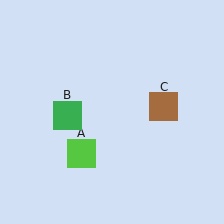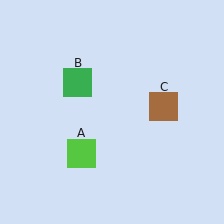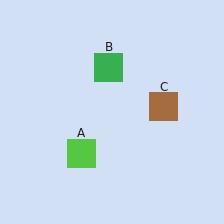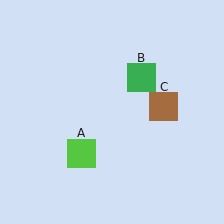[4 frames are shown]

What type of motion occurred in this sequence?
The green square (object B) rotated clockwise around the center of the scene.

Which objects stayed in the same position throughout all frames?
Lime square (object A) and brown square (object C) remained stationary.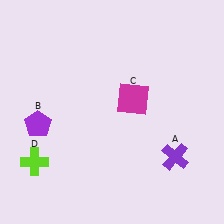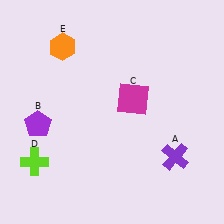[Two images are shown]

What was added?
An orange hexagon (E) was added in Image 2.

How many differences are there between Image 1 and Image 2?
There is 1 difference between the two images.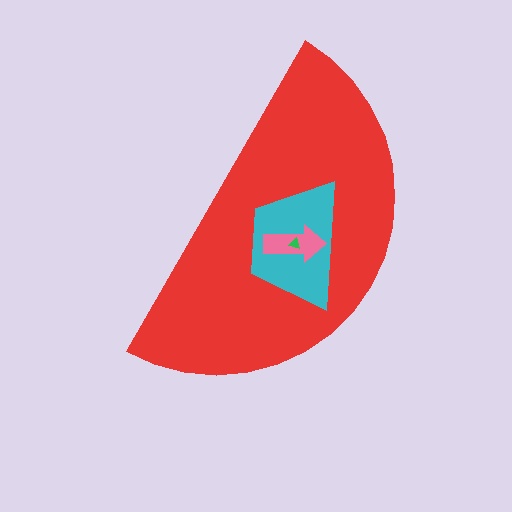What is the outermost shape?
The red semicircle.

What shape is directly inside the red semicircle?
The cyan trapezoid.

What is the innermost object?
The green triangle.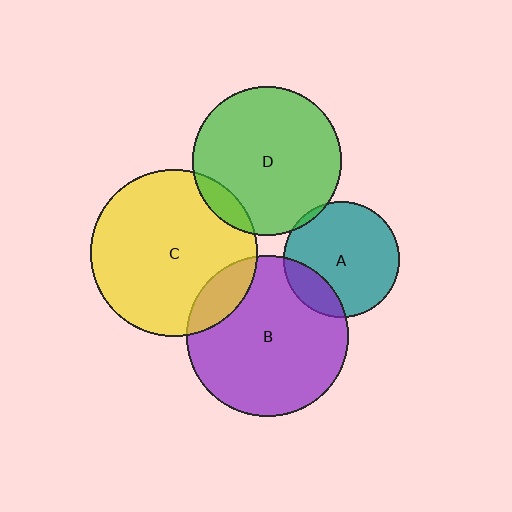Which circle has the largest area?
Circle C (yellow).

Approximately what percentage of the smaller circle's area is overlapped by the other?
Approximately 10%.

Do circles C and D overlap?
Yes.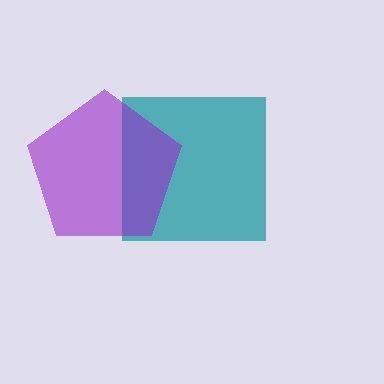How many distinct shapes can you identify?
There are 2 distinct shapes: a teal square, a purple pentagon.